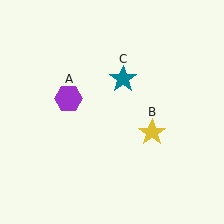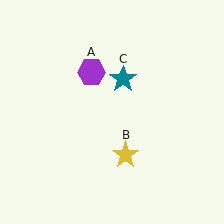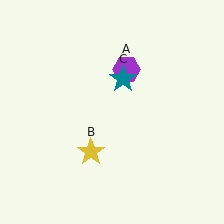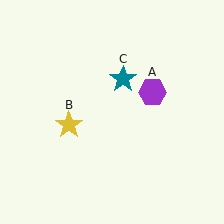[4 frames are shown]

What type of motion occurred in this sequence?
The purple hexagon (object A), yellow star (object B) rotated clockwise around the center of the scene.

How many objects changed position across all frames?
2 objects changed position: purple hexagon (object A), yellow star (object B).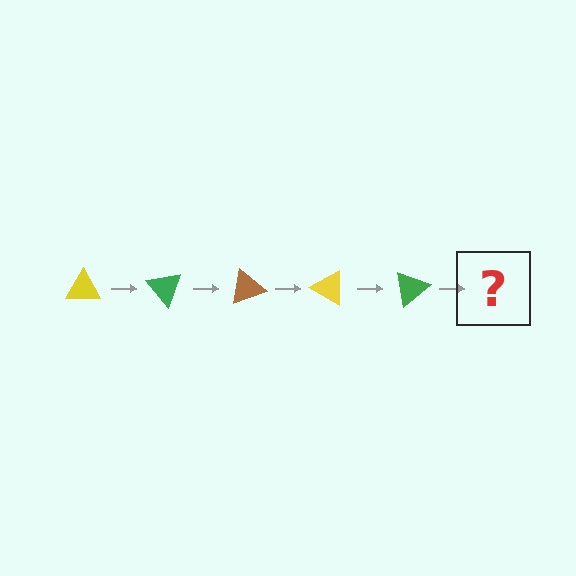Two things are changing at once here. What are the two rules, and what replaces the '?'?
The two rules are that it rotates 50 degrees each step and the color cycles through yellow, green, and brown. The '?' should be a brown triangle, rotated 250 degrees from the start.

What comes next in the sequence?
The next element should be a brown triangle, rotated 250 degrees from the start.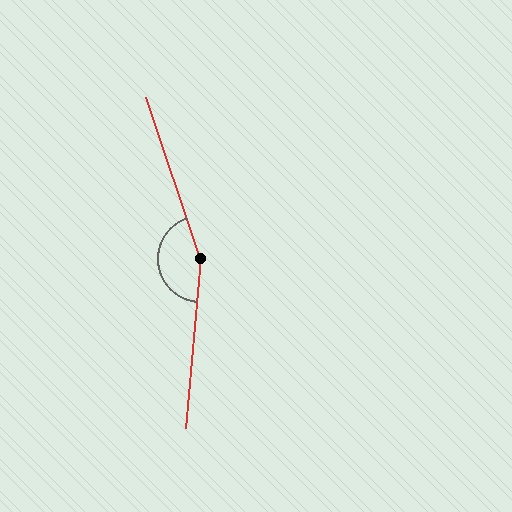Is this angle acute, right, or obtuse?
It is obtuse.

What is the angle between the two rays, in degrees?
Approximately 156 degrees.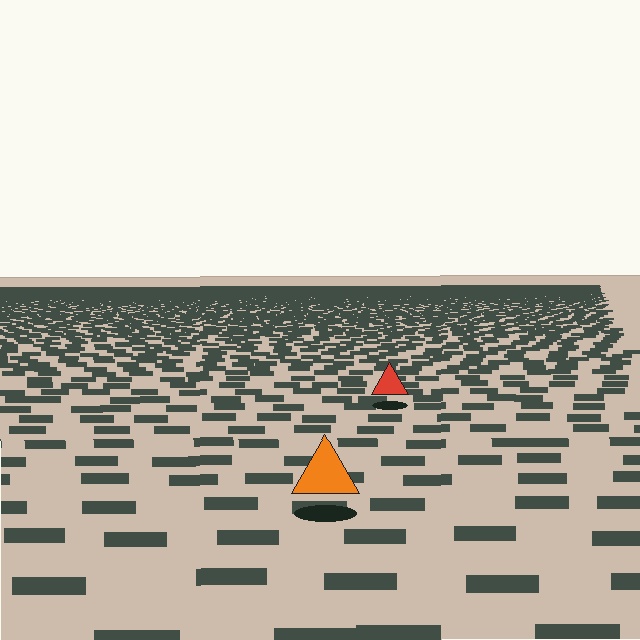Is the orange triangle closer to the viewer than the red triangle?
Yes. The orange triangle is closer — you can tell from the texture gradient: the ground texture is coarser near it.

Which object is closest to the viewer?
The orange triangle is closest. The texture marks near it are larger and more spread out.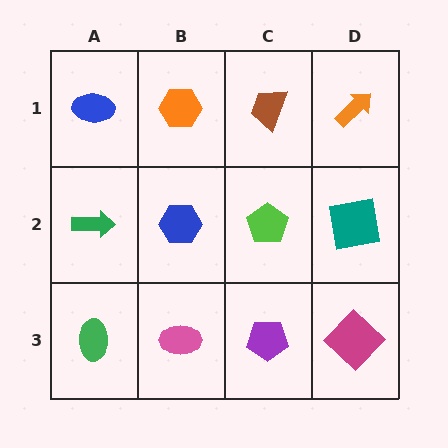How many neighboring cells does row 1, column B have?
3.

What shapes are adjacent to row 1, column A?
A green arrow (row 2, column A), an orange hexagon (row 1, column B).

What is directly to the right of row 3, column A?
A pink ellipse.